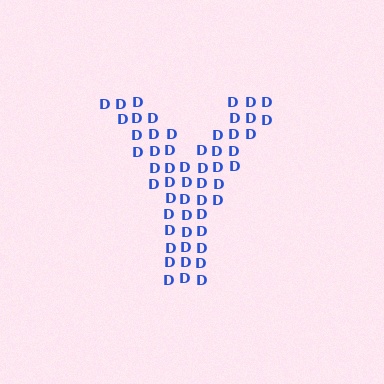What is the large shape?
The large shape is the letter Y.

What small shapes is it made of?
It is made of small letter D's.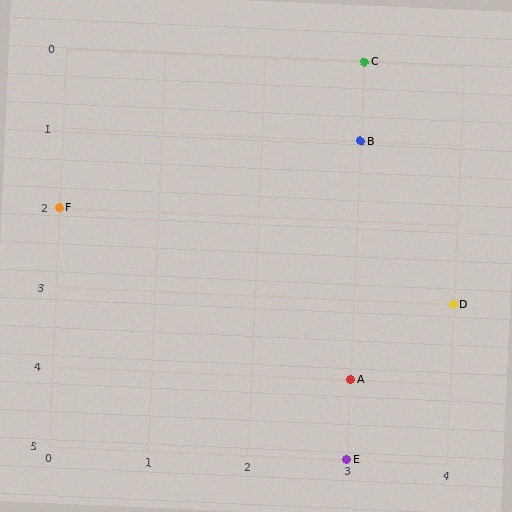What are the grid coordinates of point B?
Point B is at grid coordinates (3, 1).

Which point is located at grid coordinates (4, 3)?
Point D is at (4, 3).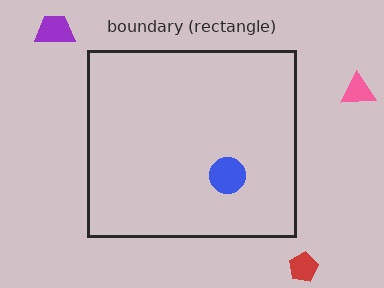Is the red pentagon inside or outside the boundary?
Outside.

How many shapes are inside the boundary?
1 inside, 3 outside.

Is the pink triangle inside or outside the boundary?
Outside.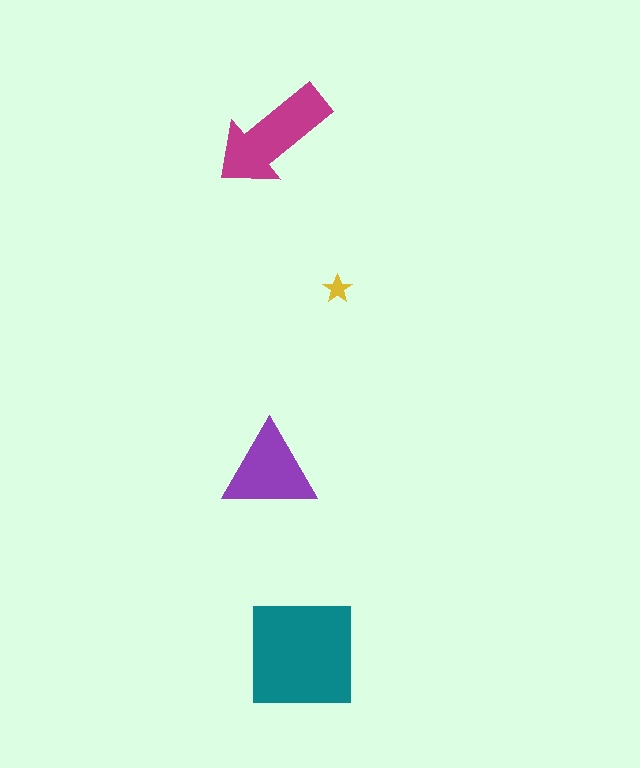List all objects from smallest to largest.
The yellow star, the purple triangle, the magenta arrow, the teal square.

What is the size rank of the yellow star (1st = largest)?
4th.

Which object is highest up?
The magenta arrow is topmost.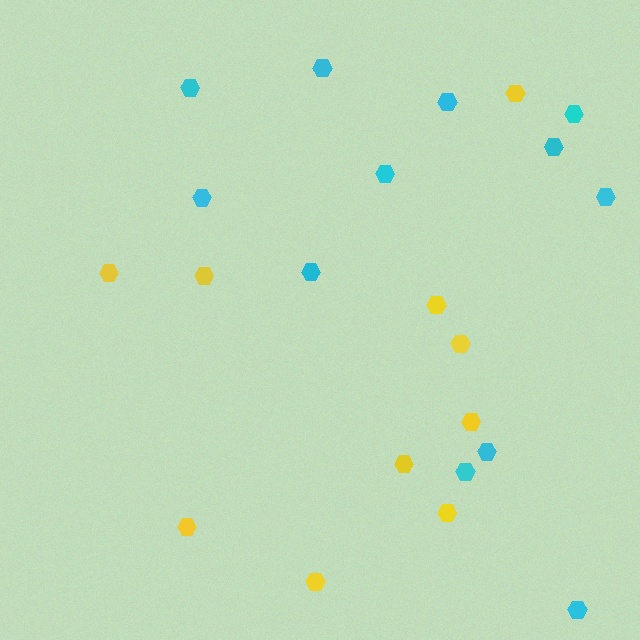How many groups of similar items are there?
There are 2 groups: one group of yellow hexagons (10) and one group of cyan hexagons (12).